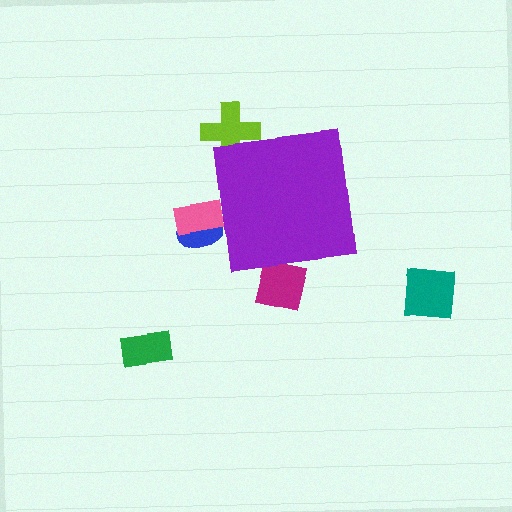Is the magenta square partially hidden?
Yes, the magenta square is partially hidden behind the purple square.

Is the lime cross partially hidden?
Yes, the lime cross is partially hidden behind the purple square.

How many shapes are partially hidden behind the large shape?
4 shapes are partially hidden.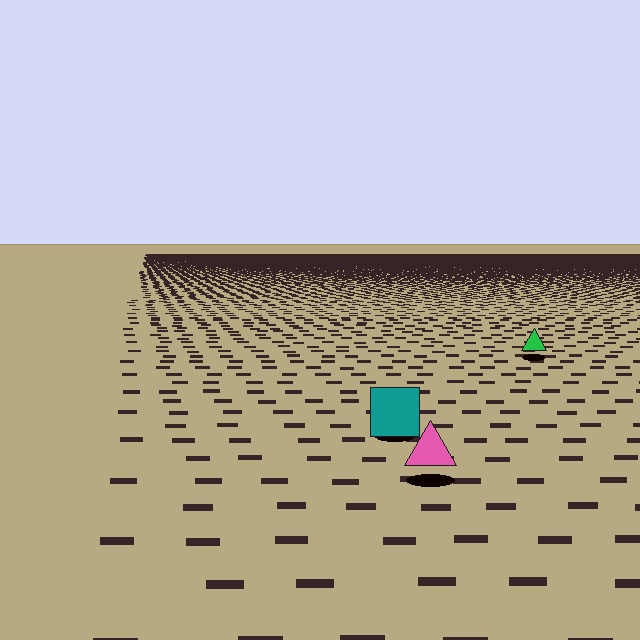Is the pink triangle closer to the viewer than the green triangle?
Yes. The pink triangle is closer — you can tell from the texture gradient: the ground texture is coarser near it.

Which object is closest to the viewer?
The pink triangle is closest. The texture marks near it are larger and more spread out.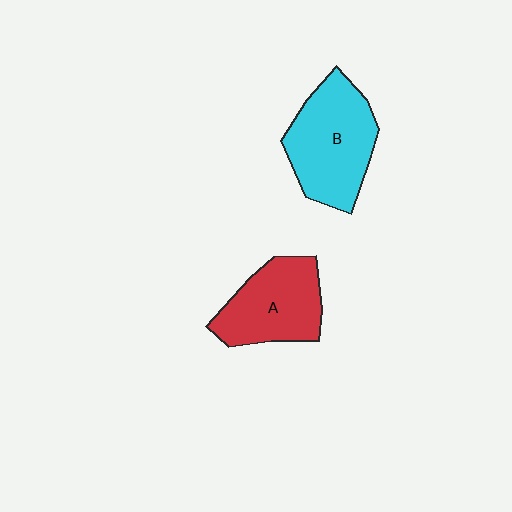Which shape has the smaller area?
Shape A (red).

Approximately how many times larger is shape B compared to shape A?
Approximately 1.2 times.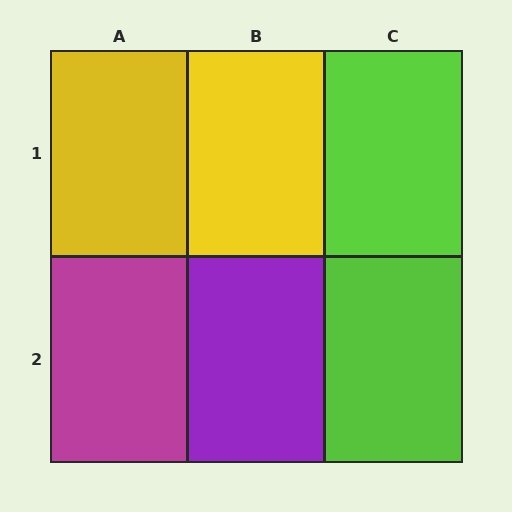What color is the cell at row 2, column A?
Magenta.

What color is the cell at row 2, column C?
Lime.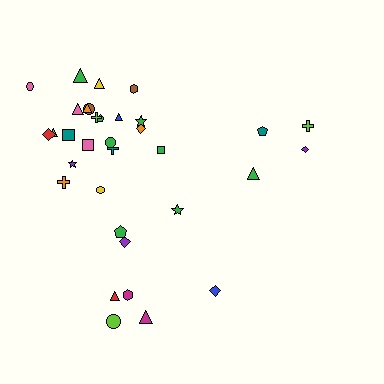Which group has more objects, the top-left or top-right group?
The top-left group.